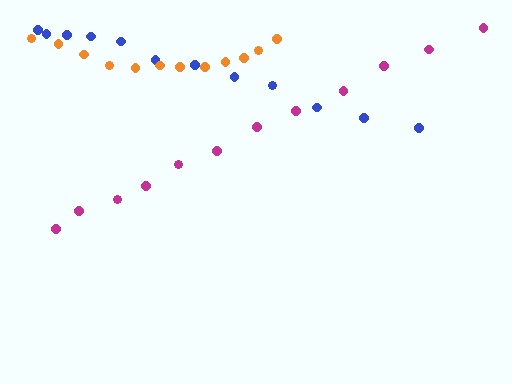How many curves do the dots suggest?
There are 3 distinct paths.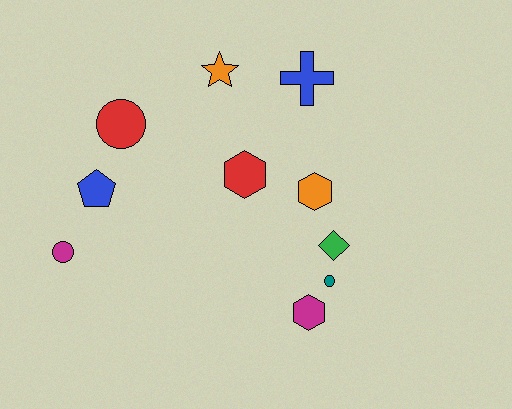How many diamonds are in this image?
There is 1 diamond.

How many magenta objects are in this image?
There are 2 magenta objects.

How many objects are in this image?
There are 10 objects.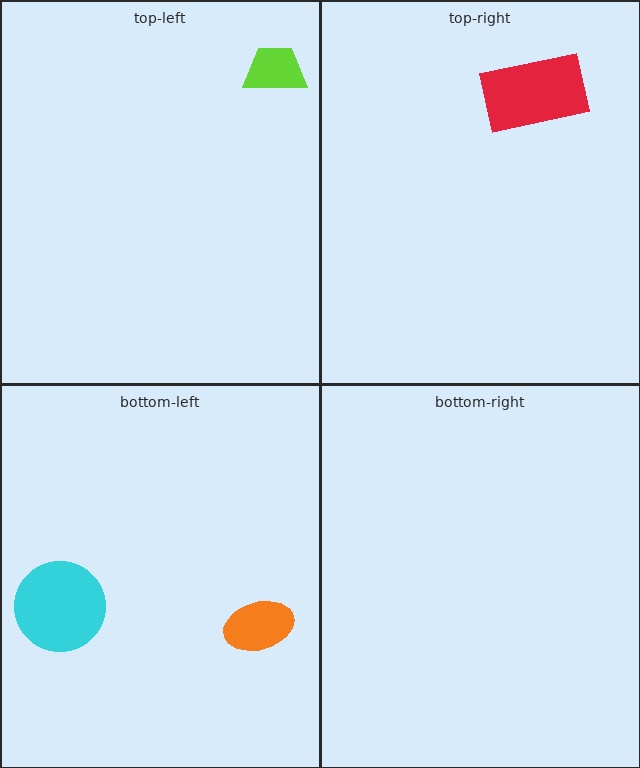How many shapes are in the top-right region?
1.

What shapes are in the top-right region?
The red rectangle.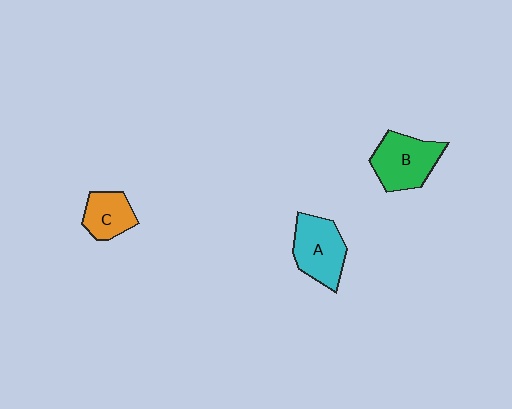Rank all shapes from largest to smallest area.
From largest to smallest: B (green), A (cyan), C (orange).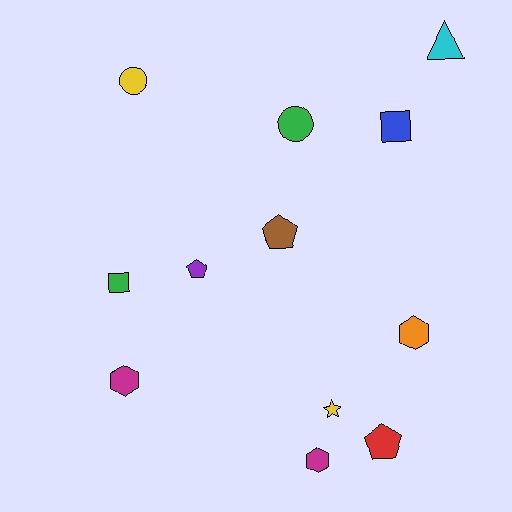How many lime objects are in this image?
There are no lime objects.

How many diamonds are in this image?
There are no diamonds.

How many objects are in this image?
There are 12 objects.